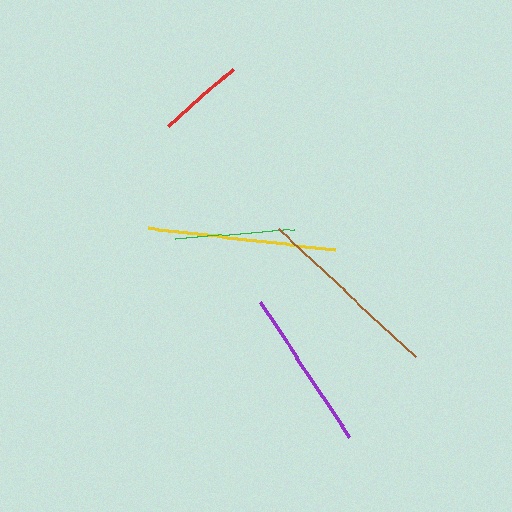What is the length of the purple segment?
The purple segment is approximately 162 pixels long.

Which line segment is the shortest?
The red line is the shortest at approximately 87 pixels.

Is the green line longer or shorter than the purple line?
The purple line is longer than the green line.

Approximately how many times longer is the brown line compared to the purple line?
The brown line is approximately 1.2 times the length of the purple line.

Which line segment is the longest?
The yellow line is the longest at approximately 188 pixels.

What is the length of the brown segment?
The brown segment is approximately 187 pixels long.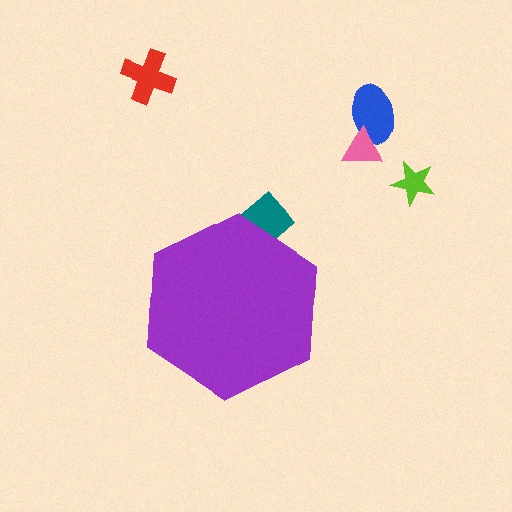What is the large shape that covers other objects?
A purple hexagon.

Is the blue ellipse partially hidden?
No, the blue ellipse is fully visible.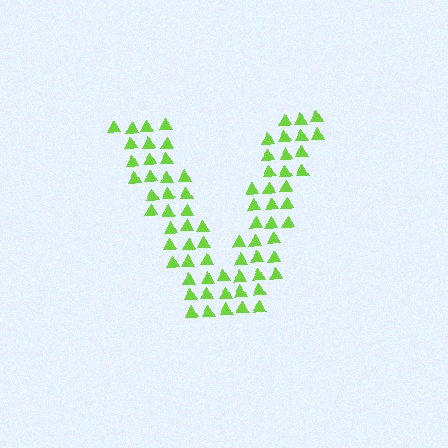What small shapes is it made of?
It is made of small triangles.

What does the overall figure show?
The overall figure shows the letter V.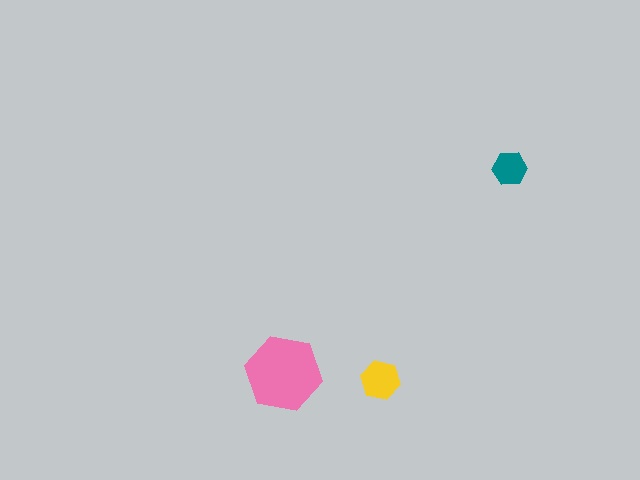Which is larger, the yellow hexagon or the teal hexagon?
The yellow one.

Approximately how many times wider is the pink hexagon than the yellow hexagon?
About 2 times wider.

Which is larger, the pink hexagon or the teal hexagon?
The pink one.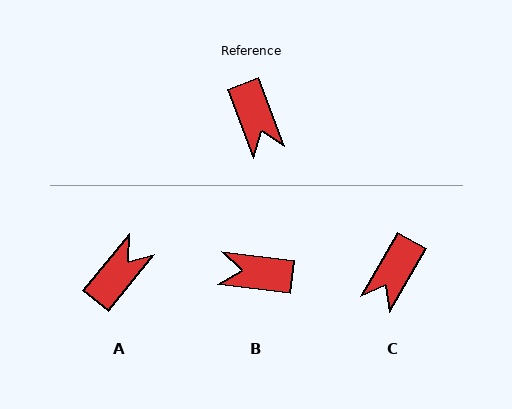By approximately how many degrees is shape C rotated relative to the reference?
Approximately 51 degrees clockwise.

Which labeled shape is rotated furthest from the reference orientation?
A, about 119 degrees away.